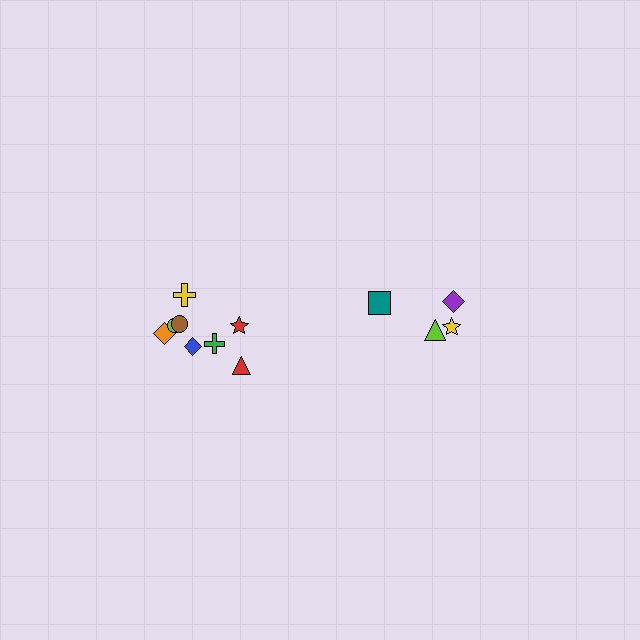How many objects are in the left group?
There are 8 objects.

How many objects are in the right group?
There are 4 objects.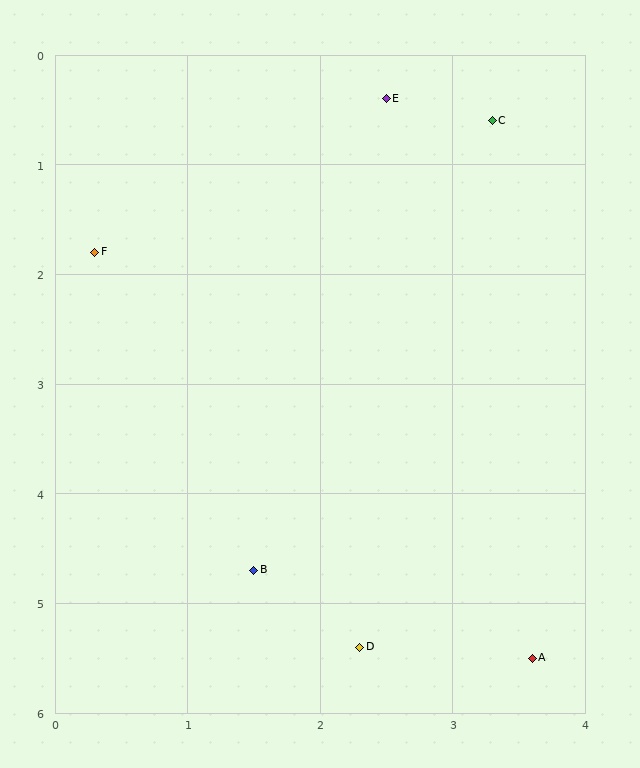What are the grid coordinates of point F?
Point F is at approximately (0.3, 1.8).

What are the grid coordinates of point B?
Point B is at approximately (1.5, 4.7).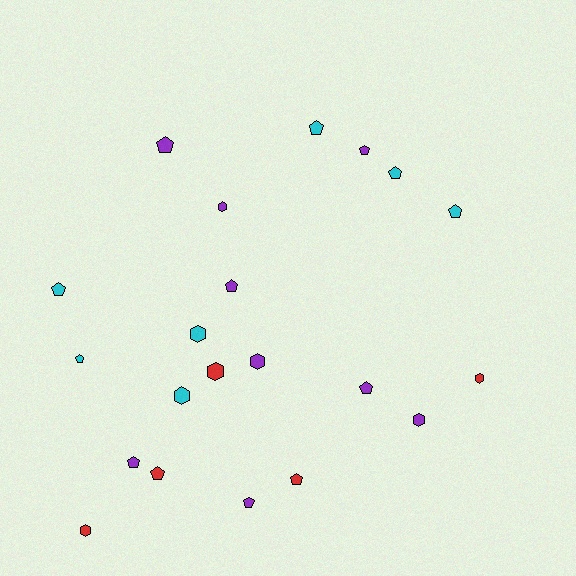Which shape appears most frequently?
Pentagon, with 13 objects.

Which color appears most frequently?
Purple, with 9 objects.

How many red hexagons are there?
There are 3 red hexagons.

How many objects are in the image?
There are 21 objects.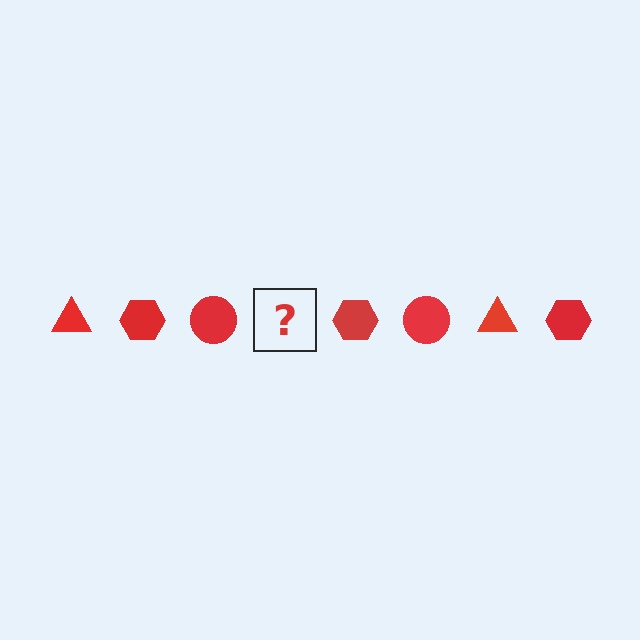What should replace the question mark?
The question mark should be replaced with a red triangle.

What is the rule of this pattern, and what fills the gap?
The rule is that the pattern cycles through triangle, hexagon, circle shapes in red. The gap should be filled with a red triangle.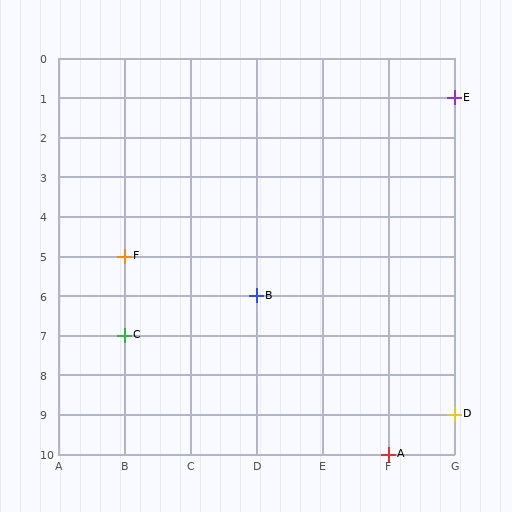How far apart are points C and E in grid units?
Points C and E are 5 columns and 6 rows apart (about 7.8 grid units diagonally).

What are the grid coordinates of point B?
Point B is at grid coordinates (D, 6).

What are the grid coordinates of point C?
Point C is at grid coordinates (B, 7).